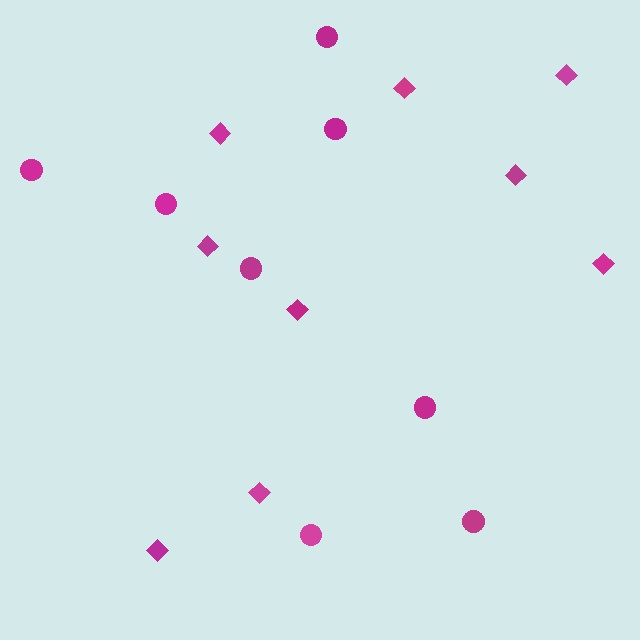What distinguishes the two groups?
There are 2 groups: one group of circles (8) and one group of diamonds (9).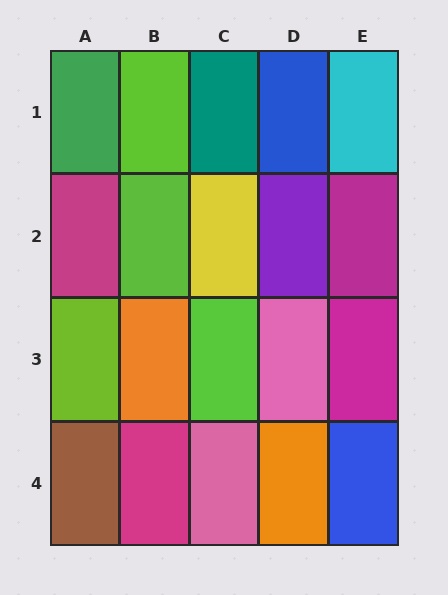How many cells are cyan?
1 cell is cyan.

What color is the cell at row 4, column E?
Blue.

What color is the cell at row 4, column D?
Orange.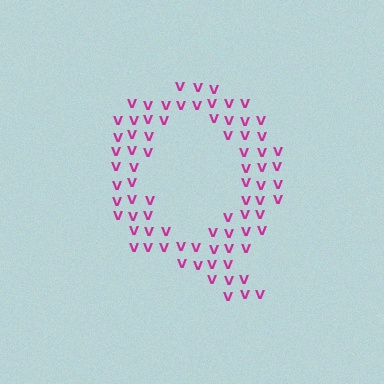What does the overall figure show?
The overall figure shows the letter Q.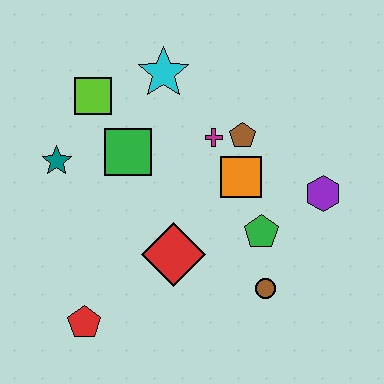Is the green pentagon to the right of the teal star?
Yes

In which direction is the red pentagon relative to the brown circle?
The red pentagon is to the left of the brown circle.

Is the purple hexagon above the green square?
No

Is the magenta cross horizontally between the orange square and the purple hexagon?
No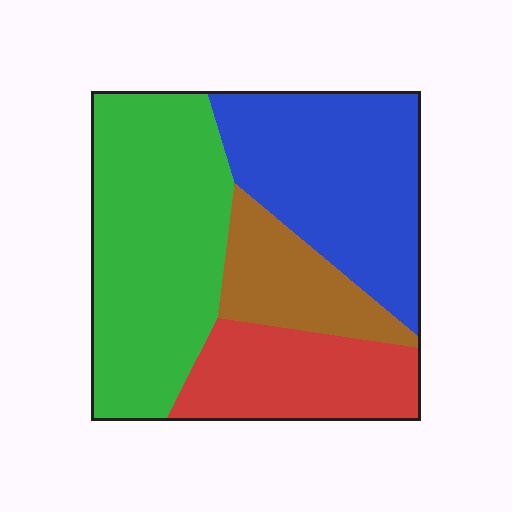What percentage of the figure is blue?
Blue covers around 30% of the figure.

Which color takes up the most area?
Green, at roughly 35%.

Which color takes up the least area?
Brown, at roughly 15%.